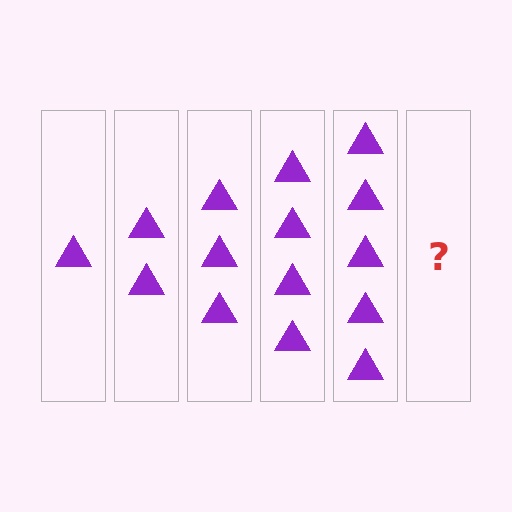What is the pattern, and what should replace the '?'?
The pattern is that each step adds one more triangle. The '?' should be 6 triangles.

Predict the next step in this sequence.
The next step is 6 triangles.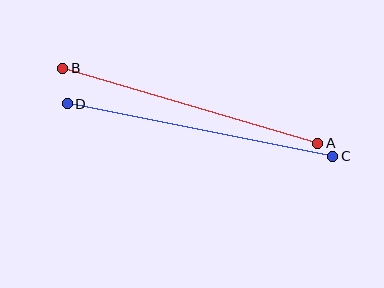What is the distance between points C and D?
The distance is approximately 271 pixels.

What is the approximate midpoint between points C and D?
The midpoint is at approximately (200, 130) pixels.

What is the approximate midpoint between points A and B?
The midpoint is at approximately (190, 106) pixels.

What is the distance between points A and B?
The distance is approximately 266 pixels.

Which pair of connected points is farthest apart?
Points C and D are farthest apart.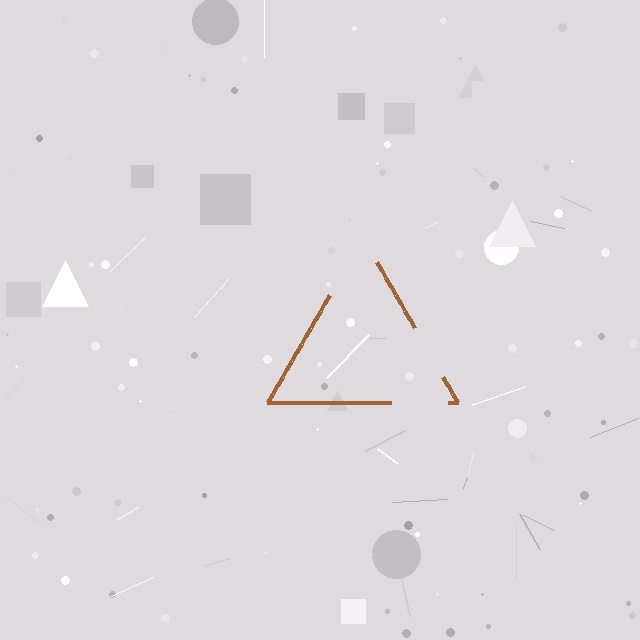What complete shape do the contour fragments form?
The contour fragments form a triangle.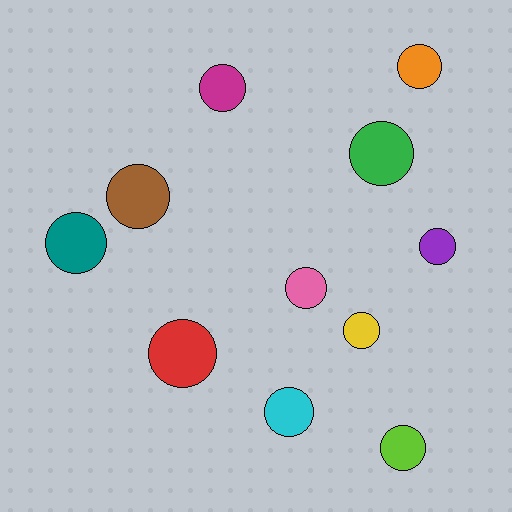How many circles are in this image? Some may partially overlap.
There are 11 circles.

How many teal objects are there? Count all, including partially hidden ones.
There is 1 teal object.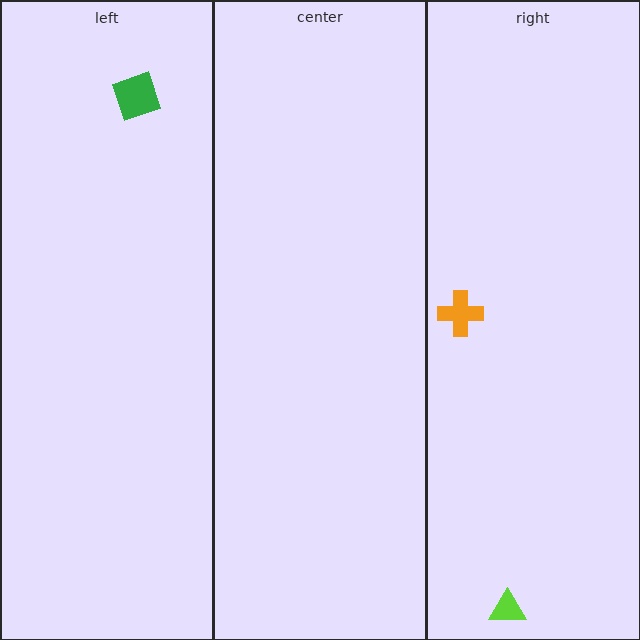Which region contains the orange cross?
The right region.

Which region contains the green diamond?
The left region.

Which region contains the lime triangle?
The right region.